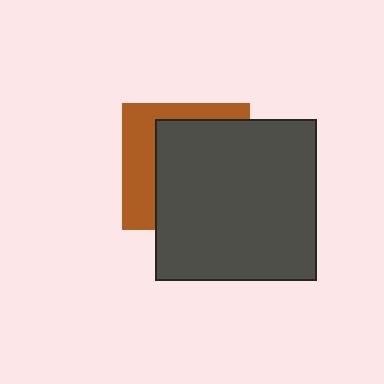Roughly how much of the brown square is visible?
A small part of it is visible (roughly 36%).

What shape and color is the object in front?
The object in front is a dark gray square.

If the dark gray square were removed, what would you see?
You would see the complete brown square.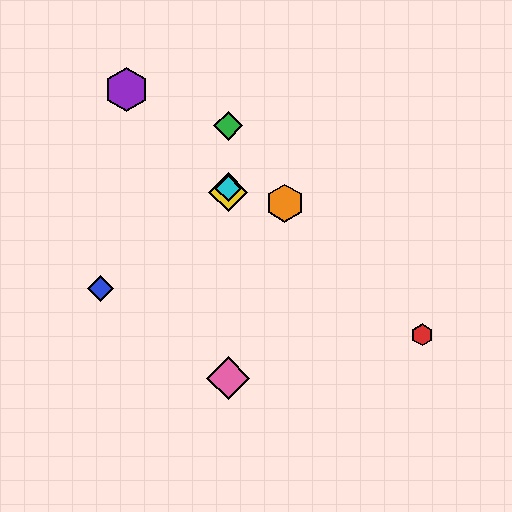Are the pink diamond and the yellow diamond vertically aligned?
Yes, both are at x≈228.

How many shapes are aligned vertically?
4 shapes (the green diamond, the yellow diamond, the cyan diamond, the pink diamond) are aligned vertically.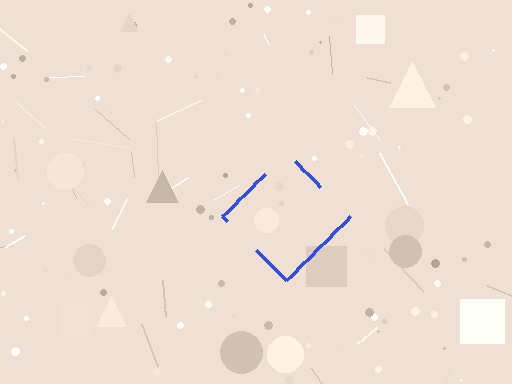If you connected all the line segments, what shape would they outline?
They would outline a diamond.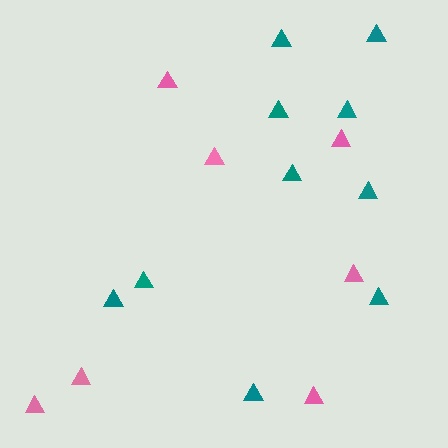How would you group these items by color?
There are 2 groups: one group of teal triangles (10) and one group of pink triangles (7).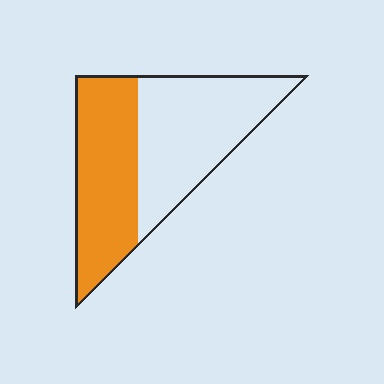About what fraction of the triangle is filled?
About one half (1/2).